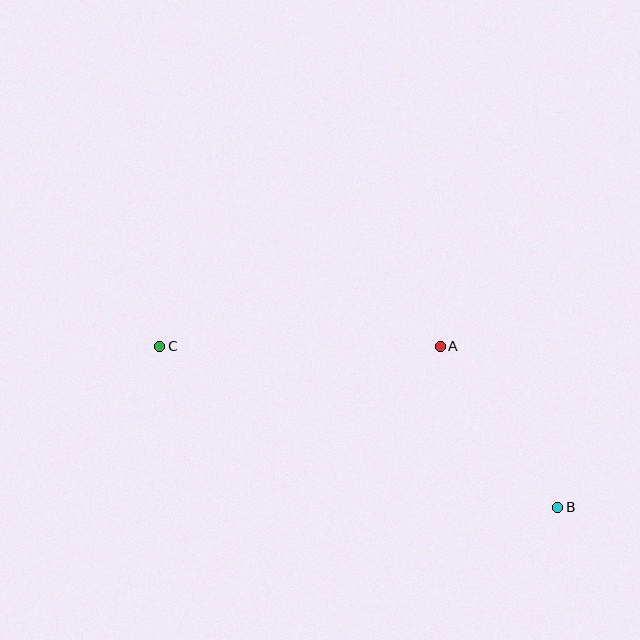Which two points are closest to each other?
Points A and B are closest to each other.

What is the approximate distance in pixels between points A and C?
The distance between A and C is approximately 281 pixels.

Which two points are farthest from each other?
Points B and C are farthest from each other.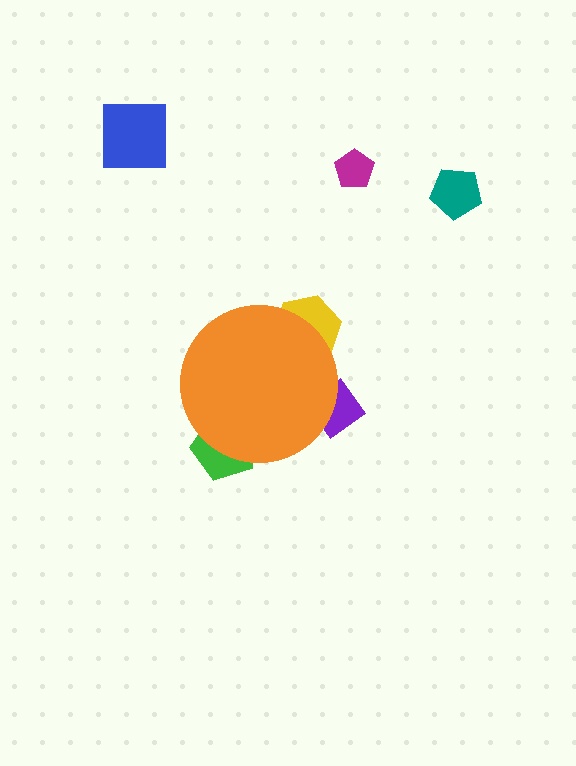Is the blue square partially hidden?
No, the blue square is fully visible.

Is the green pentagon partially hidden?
Yes, the green pentagon is partially hidden behind the orange circle.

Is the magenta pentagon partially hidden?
No, the magenta pentagon is fully visible.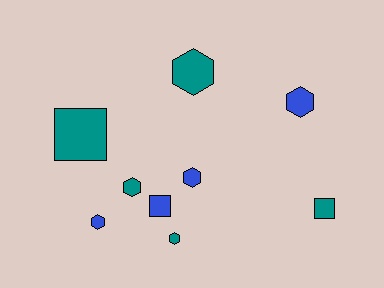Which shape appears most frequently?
Hexagon, with 6 objects.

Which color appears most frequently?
Teal, with 5 objects.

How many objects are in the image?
There are 9 objects.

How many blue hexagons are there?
There are 3 blue hexagons.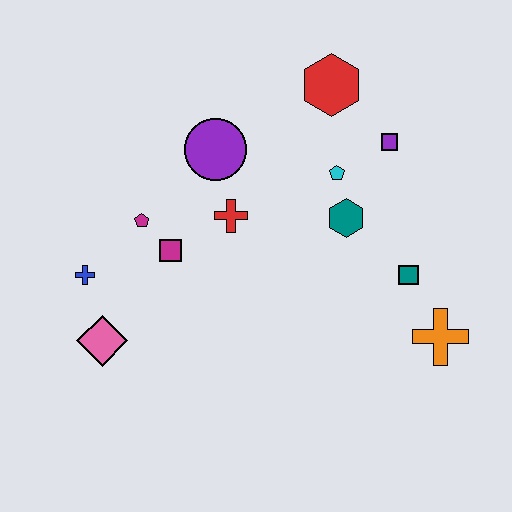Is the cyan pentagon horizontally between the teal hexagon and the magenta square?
Yes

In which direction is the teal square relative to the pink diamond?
The teal square is to the right of the pink diamond.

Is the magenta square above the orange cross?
Yes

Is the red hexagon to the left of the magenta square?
No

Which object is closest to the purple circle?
The red cross is closest to the purple circle.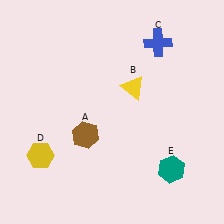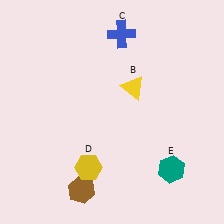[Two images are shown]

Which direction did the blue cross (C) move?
The blue cross (C) moved left.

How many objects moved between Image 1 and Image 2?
3 objects moved between the two images.